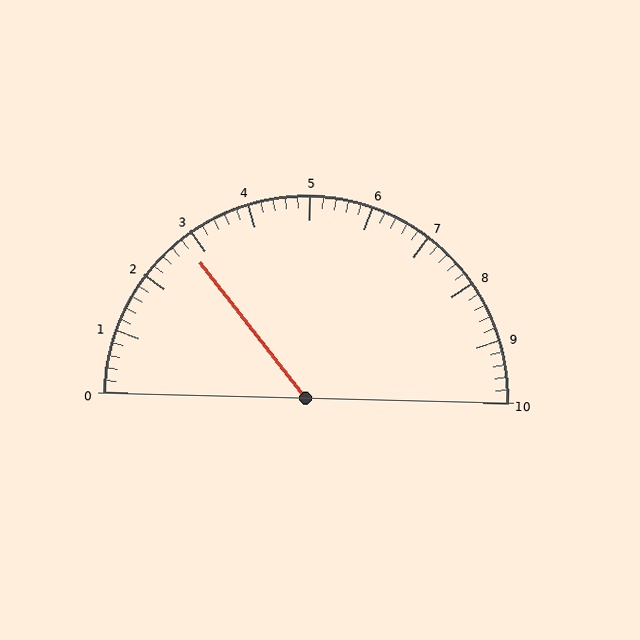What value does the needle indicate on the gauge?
The needle indicates approximately 2.8.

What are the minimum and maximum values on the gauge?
The gauge ranges from 0 to 10.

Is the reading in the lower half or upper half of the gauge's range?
The reading is in the lower half of the range (0 to 10).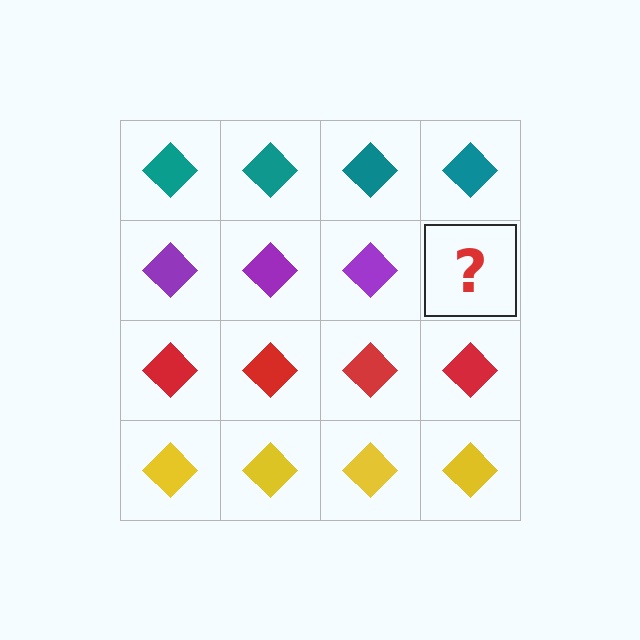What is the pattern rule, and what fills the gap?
The rule is that each row has a consistent color. The gap should be filled with a purple diamond.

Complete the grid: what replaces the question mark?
The question mark should be replaced with a purple diamond.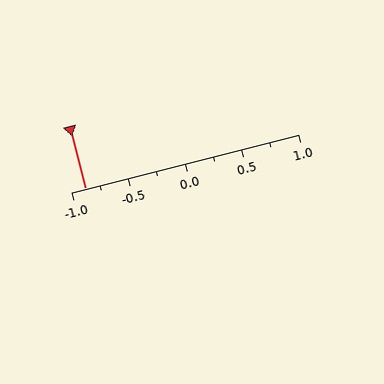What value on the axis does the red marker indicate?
The marker indicates approximately -0.88.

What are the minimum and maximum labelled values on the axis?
The axis runs from -1.0 to 1.0.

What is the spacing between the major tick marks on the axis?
The major ticks are spaced 0.5 apart.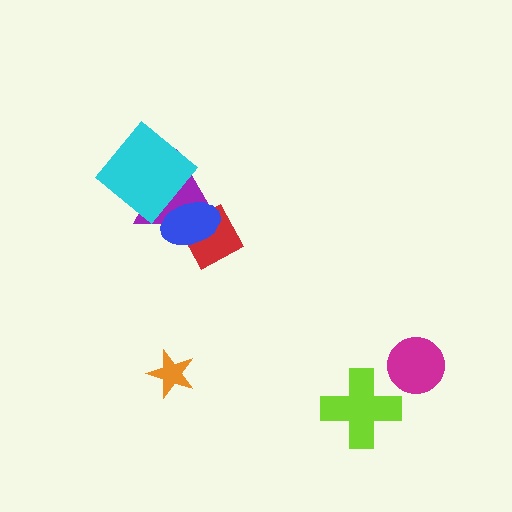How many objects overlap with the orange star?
0 objects overlap with the orange star.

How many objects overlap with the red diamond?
2 objects overlap with the red diamond.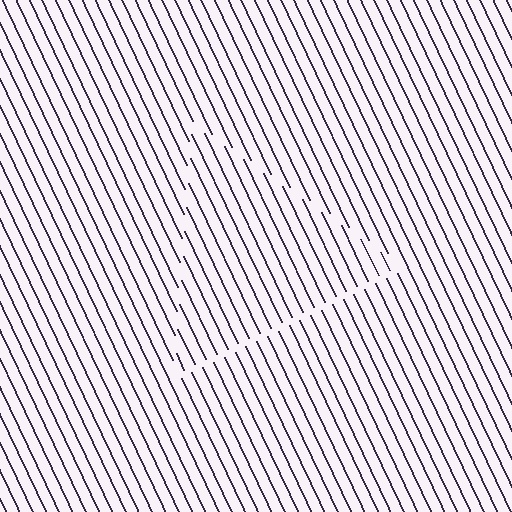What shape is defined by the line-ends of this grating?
An illusory triangle. The interior of the shape contains the same grating, shifted by half a period — the contour is defined by the phase discontinuity where line-ends from the inner and outer gratings abut.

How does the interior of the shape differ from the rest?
The interior of the shape contains the same grating, shifted by half a period — the contour is defined by the phase discontinuity where line-ends from the inner and outer gratings abut.